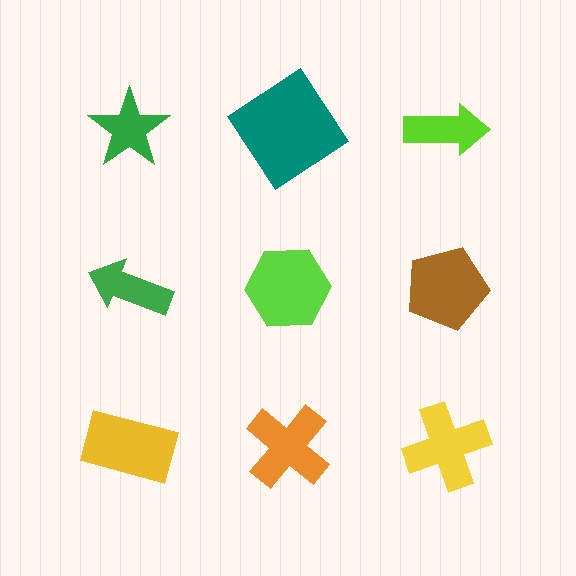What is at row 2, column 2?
A lime hexagon.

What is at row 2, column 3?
A brown pentagon.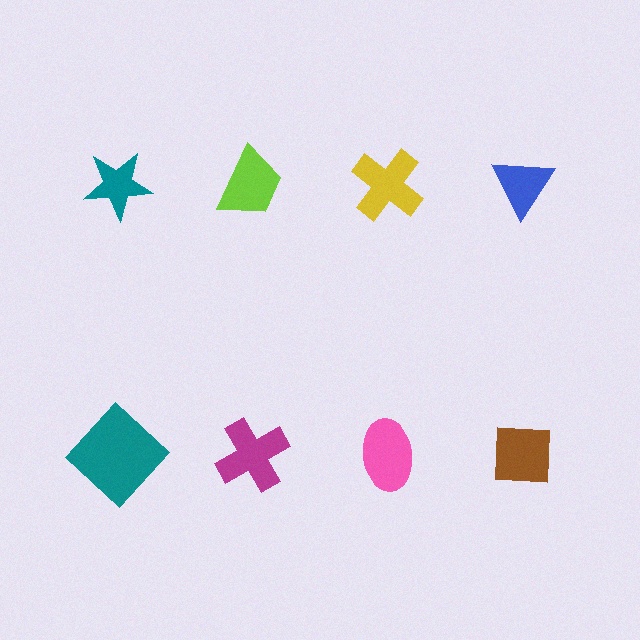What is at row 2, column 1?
A teal diamond.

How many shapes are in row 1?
4 shapes.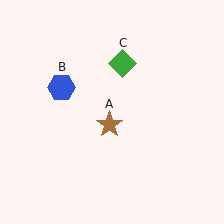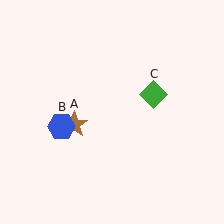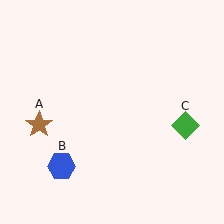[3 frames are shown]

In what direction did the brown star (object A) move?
The brown star (object A) moved left.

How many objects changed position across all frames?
3 objects changed position: brown star (object A), blue hexagon (object B), green diamond (object C).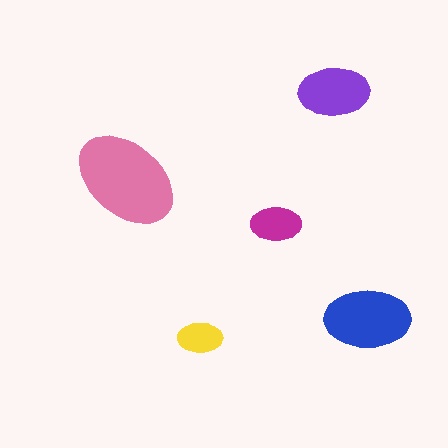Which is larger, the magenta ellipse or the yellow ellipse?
The magenta one.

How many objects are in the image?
There are 5 objects in the image.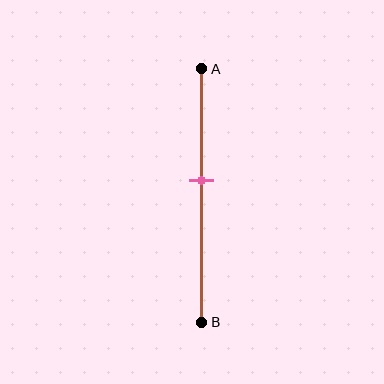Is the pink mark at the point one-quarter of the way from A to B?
No, the mark is at about 45% from A, not at the 25% one-quarter point.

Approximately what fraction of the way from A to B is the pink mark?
The pink mark is approximately 45% of the way from A to B.